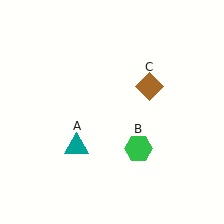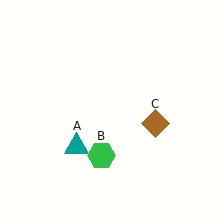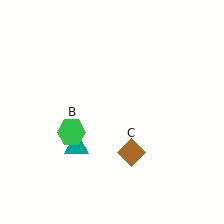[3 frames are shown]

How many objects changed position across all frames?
2 objects changed position: green hexagon (object B), brown diamond (object C).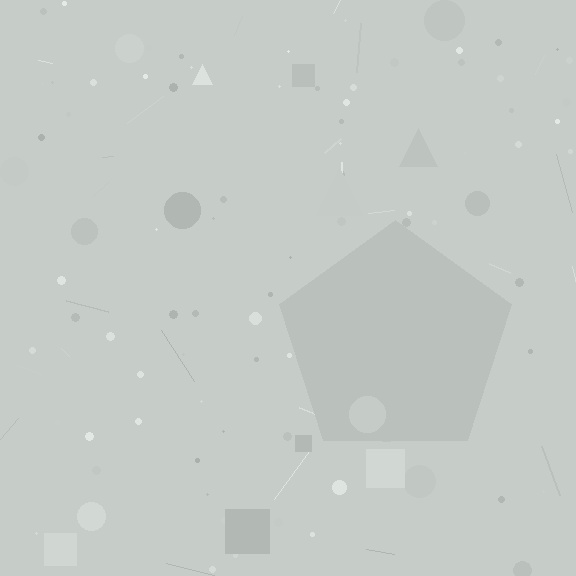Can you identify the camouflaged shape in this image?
The camouflaged shape is a pentagon.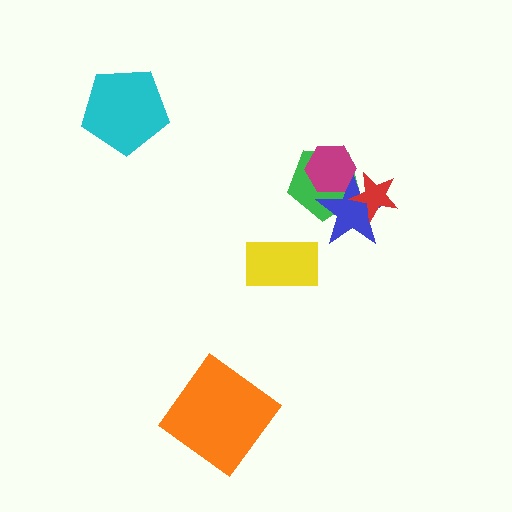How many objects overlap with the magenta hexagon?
2 objects overlap with the magenta hexagon.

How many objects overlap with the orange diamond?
0 objects overlap with the orange diamond.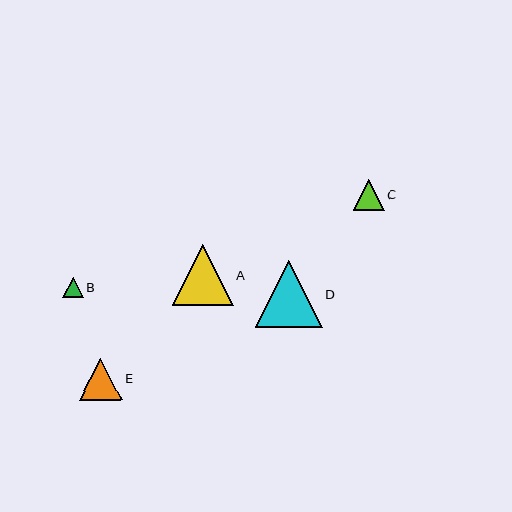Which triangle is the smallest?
Triangle B is the smallest with a size of approximately 21 pixels.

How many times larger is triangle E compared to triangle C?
Triangle E is approximately 1.4 times the size of triangle C.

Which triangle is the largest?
Triangle D is the largest with a size of approximately 67 pixels.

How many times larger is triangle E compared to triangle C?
Triangle E is approximately 1.4 times the size of triangle C.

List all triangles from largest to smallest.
From largest to smallest: D, A, E, C, B.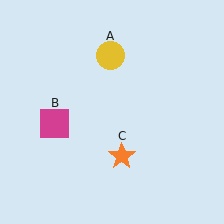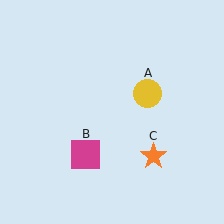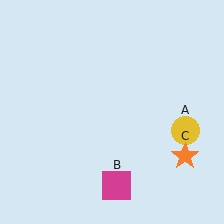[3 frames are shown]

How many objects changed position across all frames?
3 objects changed position: yellow circle (object A), magenta square (object B), orange star (object C).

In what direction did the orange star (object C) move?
The orange star (object C) moved right.